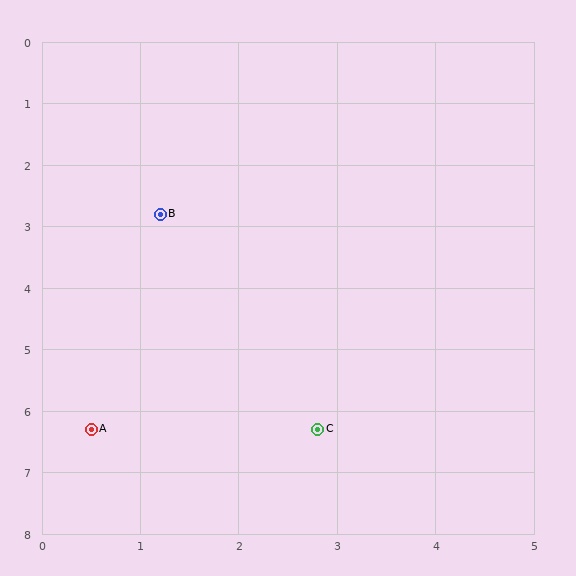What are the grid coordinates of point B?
Point B is at approximately (1.2, 2.8).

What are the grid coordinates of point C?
Point C is at approximately (2.8, 6.3).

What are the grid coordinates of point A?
Point A is at approximately (0.5, 6.3).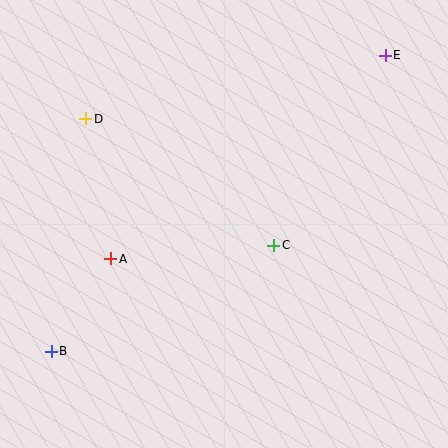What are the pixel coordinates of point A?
Point A is at (111, 259).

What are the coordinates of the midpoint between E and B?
The midpoint between E and B is at (218, 203).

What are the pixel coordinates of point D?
Point D is at (86, 119).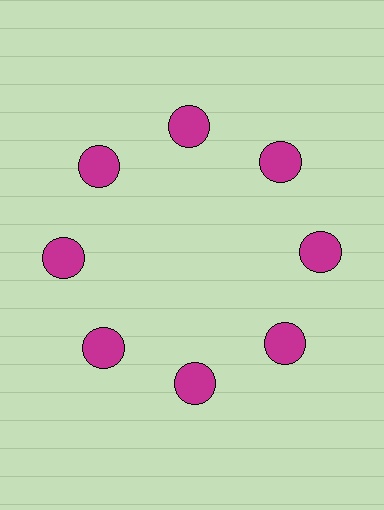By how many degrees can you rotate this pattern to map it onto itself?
The pattern maps onto itself every 45 degrees of rotation.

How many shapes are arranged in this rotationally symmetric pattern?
There are 8 shapes, arranged in 8 groups of 1.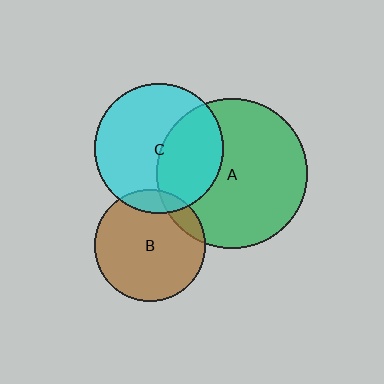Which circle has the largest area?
Circle A (green).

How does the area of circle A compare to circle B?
Approximately 1.8 times.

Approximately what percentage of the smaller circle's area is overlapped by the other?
Approximately 40%.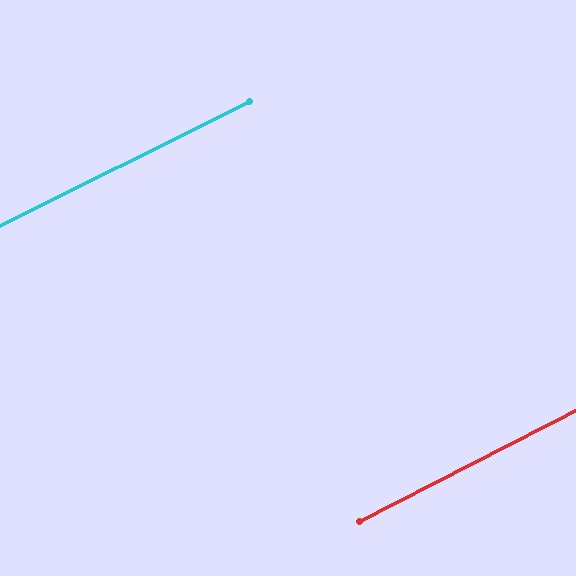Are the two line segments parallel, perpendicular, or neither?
Parallel — their directions differ by only 0.7°.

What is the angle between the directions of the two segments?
Approximately 1 degree.